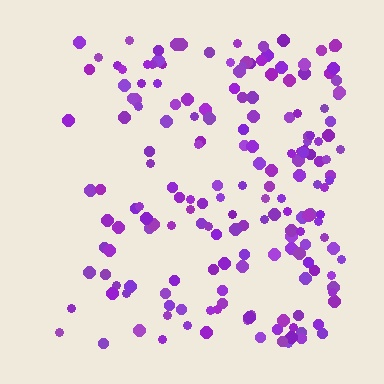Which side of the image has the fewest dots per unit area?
The left.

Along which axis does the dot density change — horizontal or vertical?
Horizontal.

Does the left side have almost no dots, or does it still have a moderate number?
Still a moderate number, just noticeably fewer than the right.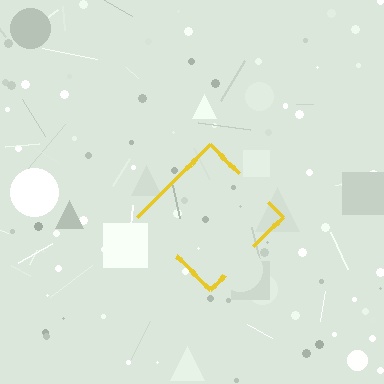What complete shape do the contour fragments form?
The contour fragments form a diamond.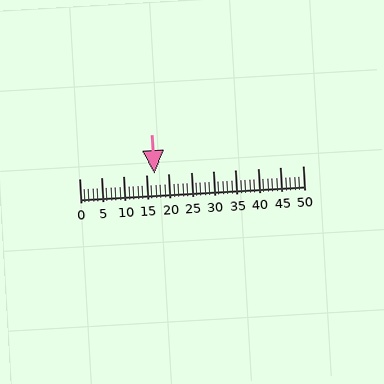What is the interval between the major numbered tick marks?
The major tick marks are spaced 5 units apart.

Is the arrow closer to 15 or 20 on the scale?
The arrow is closer to 15.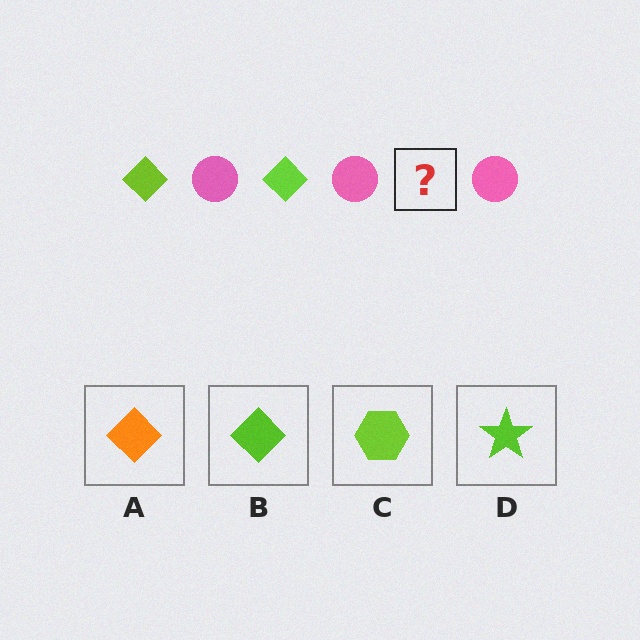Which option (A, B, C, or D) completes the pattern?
B.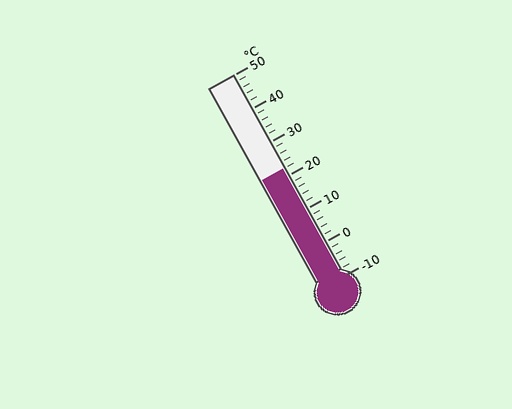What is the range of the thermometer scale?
The thermometer scale ranges from -10°C to 50°C.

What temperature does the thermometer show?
The thermometer shows approximately 22°C.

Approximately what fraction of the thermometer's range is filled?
The thermometer is filled to approximately 55% of its range.